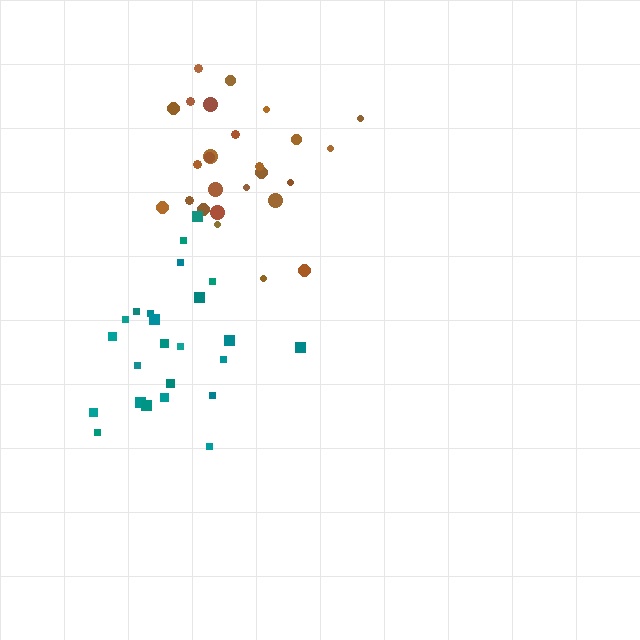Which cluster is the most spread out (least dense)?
Teal.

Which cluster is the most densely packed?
Brown.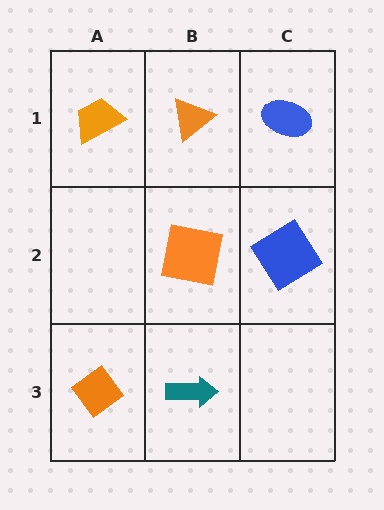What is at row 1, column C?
A blue ellipse.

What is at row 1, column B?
An orange triangle.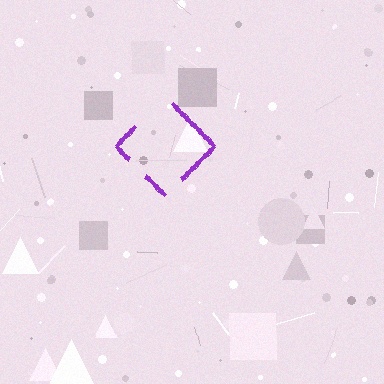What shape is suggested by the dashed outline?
The dashed outline suggests a diamond.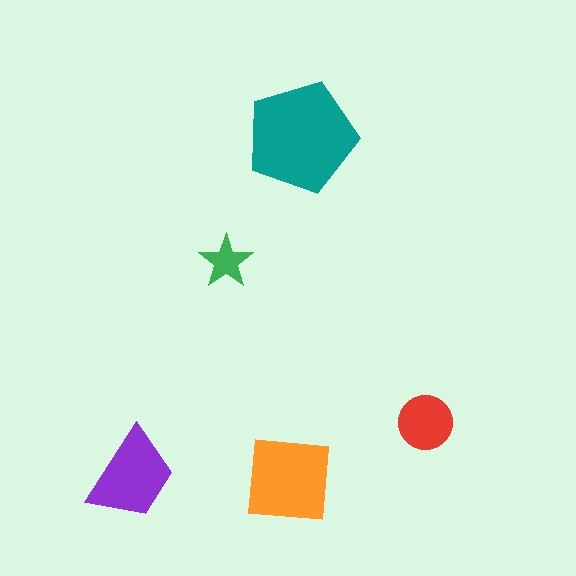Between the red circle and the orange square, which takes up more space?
The orange square.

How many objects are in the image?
There are 5 objects in the image.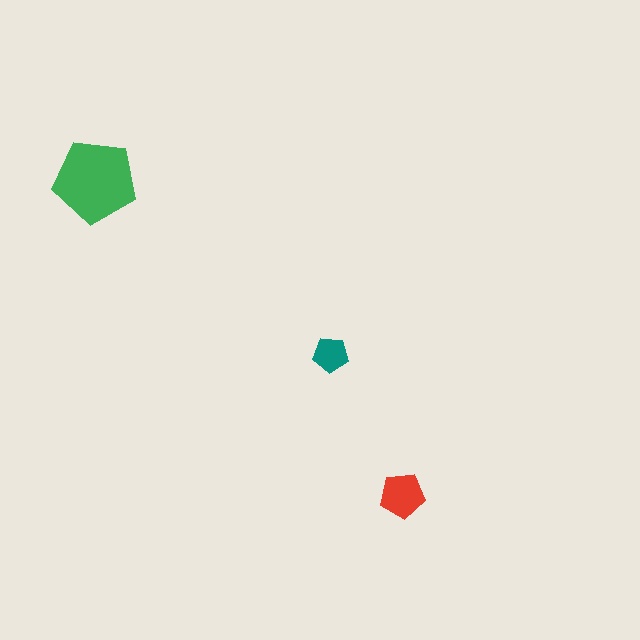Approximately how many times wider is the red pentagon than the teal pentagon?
About 1.5 times wider.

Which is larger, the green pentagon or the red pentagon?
The green one.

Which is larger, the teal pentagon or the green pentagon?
The green one.